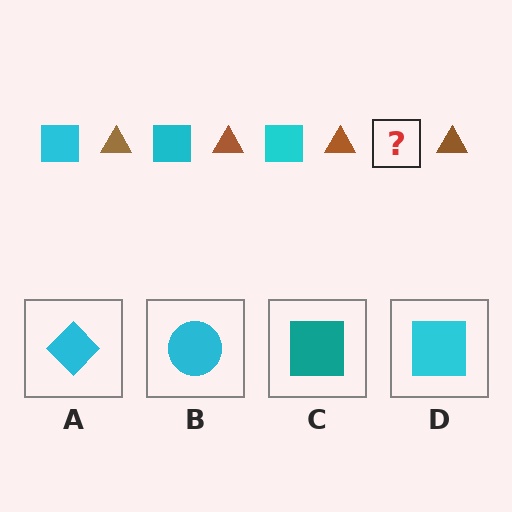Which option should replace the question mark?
Option D.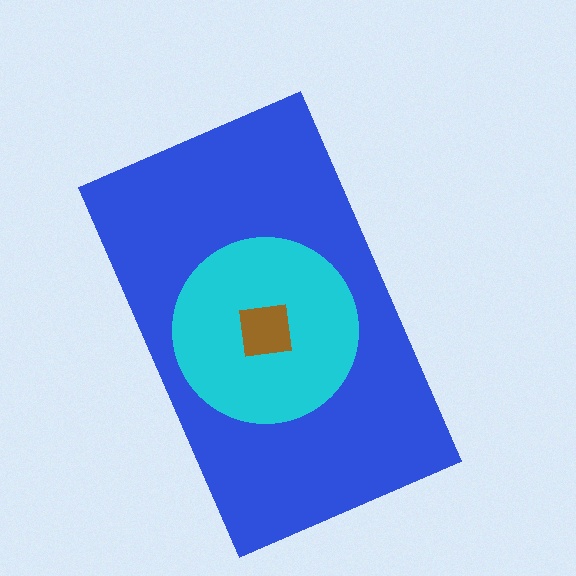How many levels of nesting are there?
3.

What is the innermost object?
The brown square.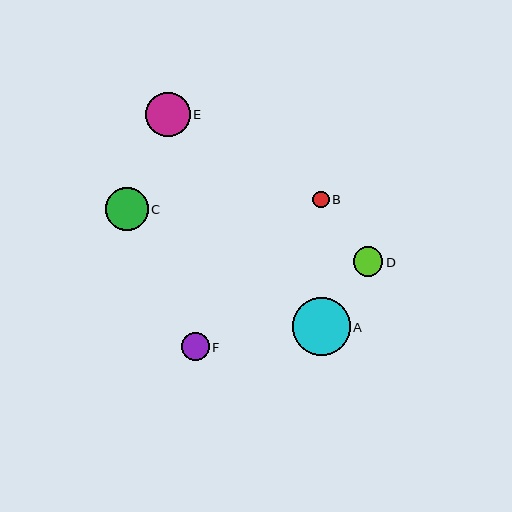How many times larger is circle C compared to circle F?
Circle C is approximately 1.5 times the size of circle F.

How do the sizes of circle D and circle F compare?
Circle D and circle F are approximately the same size.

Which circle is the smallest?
Circle B is the smallest with a size of approximately 16 pixels.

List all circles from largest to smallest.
From largest to smallest: A, E, C, D, F, B.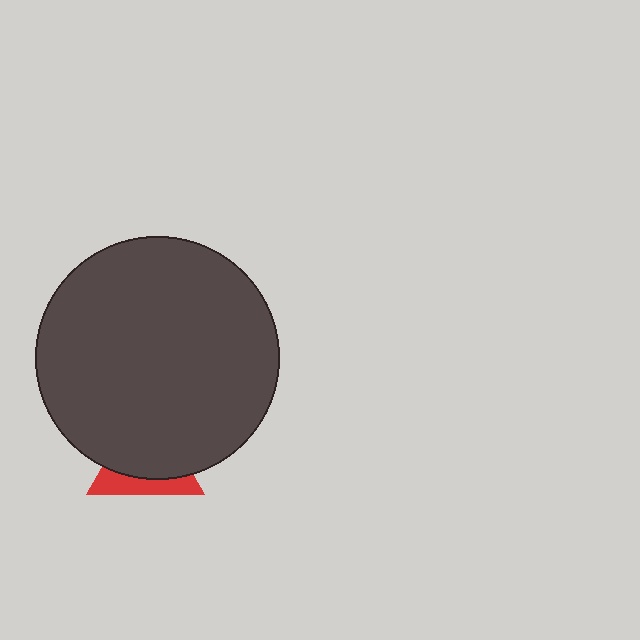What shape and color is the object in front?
The object in front is a dark gray circle.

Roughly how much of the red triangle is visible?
A small part of it is visible (roughly 33%).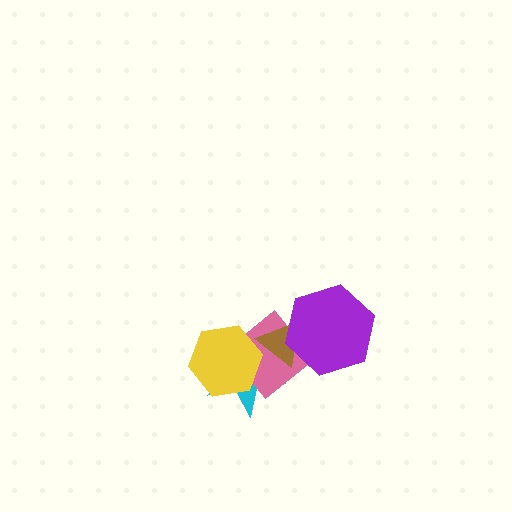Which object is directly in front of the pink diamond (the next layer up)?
The brown triangle is directly in front of the pink diamond.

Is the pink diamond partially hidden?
Yes, it is partially covered by another shape.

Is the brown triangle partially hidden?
Yes, it is partially covered by another shape.